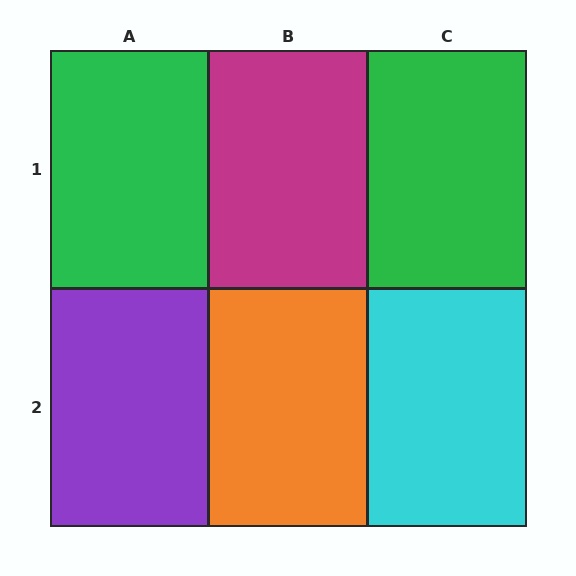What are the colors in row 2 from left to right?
Purple, orange, cyan.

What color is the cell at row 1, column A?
Green.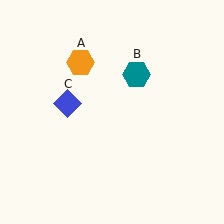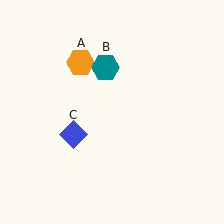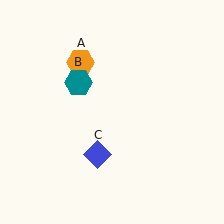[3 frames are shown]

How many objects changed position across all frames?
2 objects changed position: teal hexagon (object B), blue diamond (object C).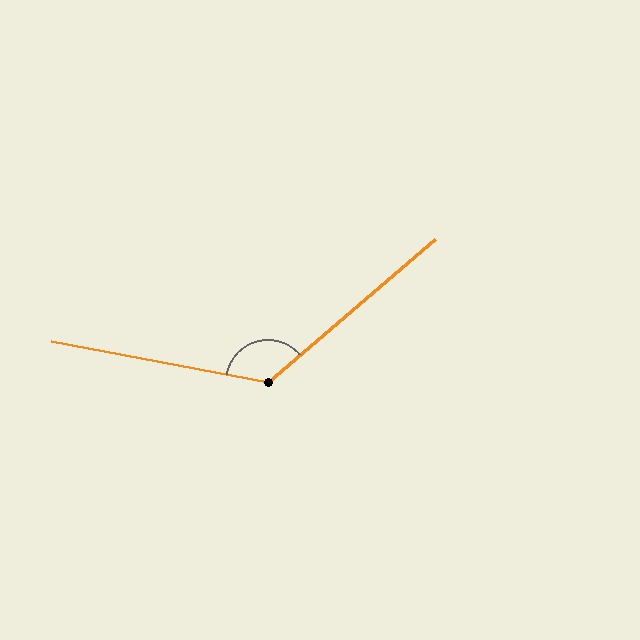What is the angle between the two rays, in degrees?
Approximately 129 degrees.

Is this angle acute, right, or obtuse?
It is obtuse.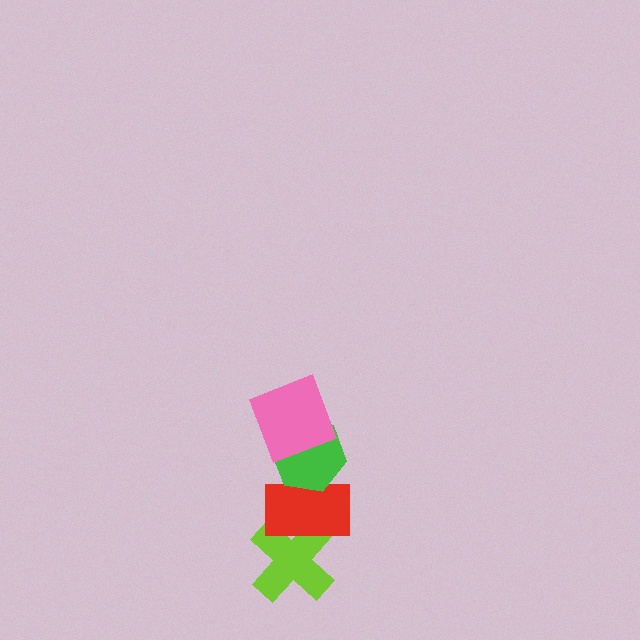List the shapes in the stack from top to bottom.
From top to bottom: the pink square, the green hexagon, the red rectangle, the lime cross.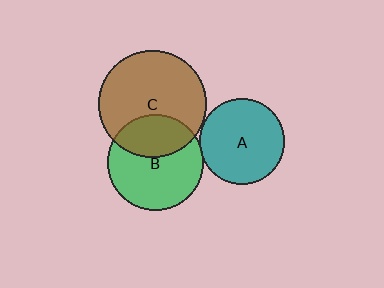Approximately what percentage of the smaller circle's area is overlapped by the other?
Approximately 35%.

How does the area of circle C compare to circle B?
Approximately 1.3 times.